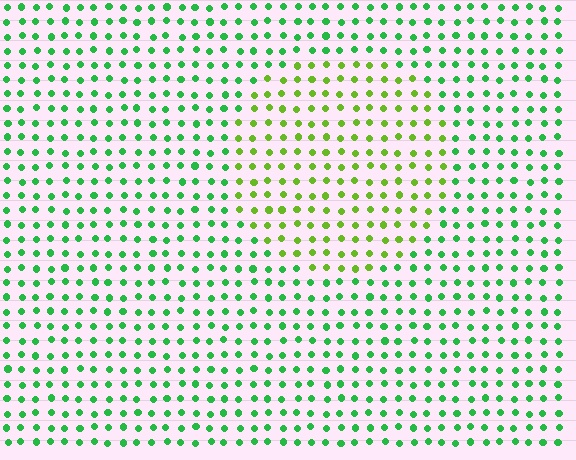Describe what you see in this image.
The image is filled with small green elements in a uniform arrangement. A circle-shaped region is visible where the elements are tinted to a slightly different hue, forming a subtle color boundary.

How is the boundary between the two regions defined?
The boundary is defined purely by a slight shift in hue (about 40 degrees). Spacing, size, and orientation are identical on both sides.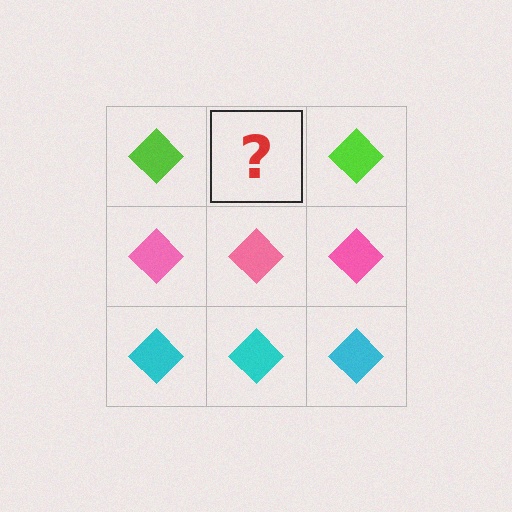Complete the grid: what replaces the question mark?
The question mark should be replaced with a lime diamond.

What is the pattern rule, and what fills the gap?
The rule is that each row has a consistent color. The gap should be filled with a lime diamond.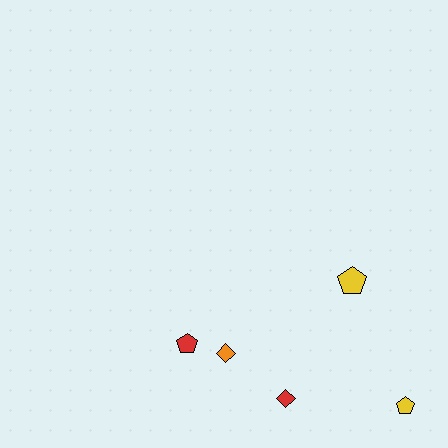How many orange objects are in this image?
There is 1 orange object.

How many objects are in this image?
There are 5 objects.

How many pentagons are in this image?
There are 3 pentagons.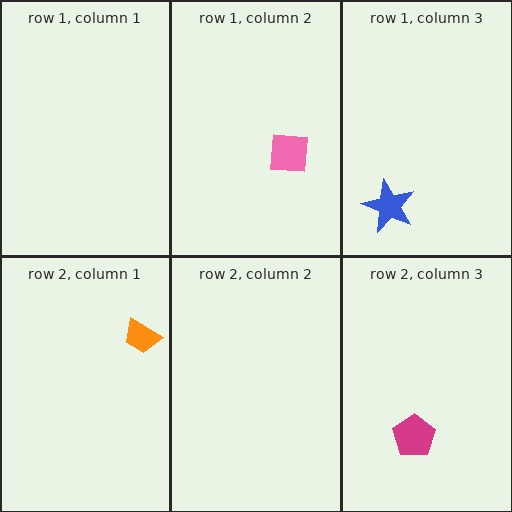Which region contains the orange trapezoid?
The row 2, column 1 region.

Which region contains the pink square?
The row 1, column 2 region.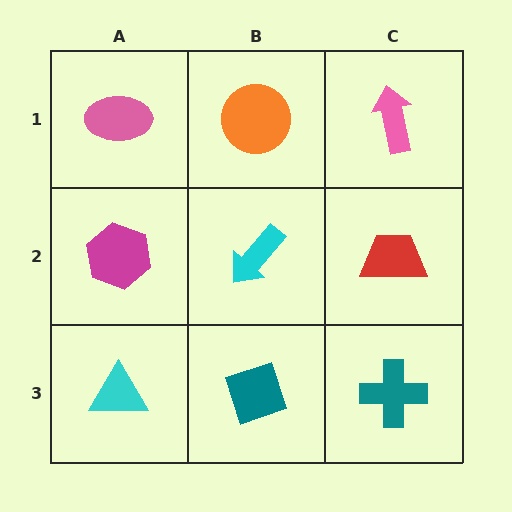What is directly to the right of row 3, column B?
A teal cross.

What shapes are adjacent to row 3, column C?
A red trapezoid (row 2, column C), a teal diamond (row 3, column B).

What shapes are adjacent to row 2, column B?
An orange circle (row 1, column B), a teal diamond (row 3, column B), a magenta hexagon (row 2, column A), a red trapezoid (row 2, column C).